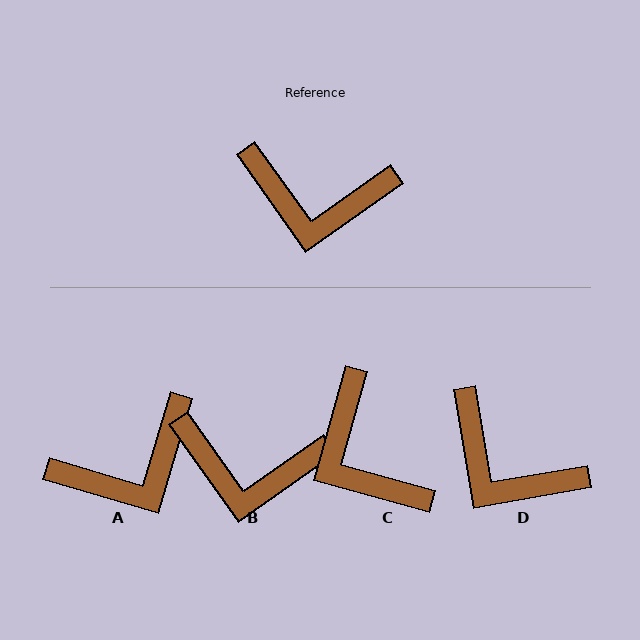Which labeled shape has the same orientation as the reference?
B.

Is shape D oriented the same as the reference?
No, it is off by about 26 degrees.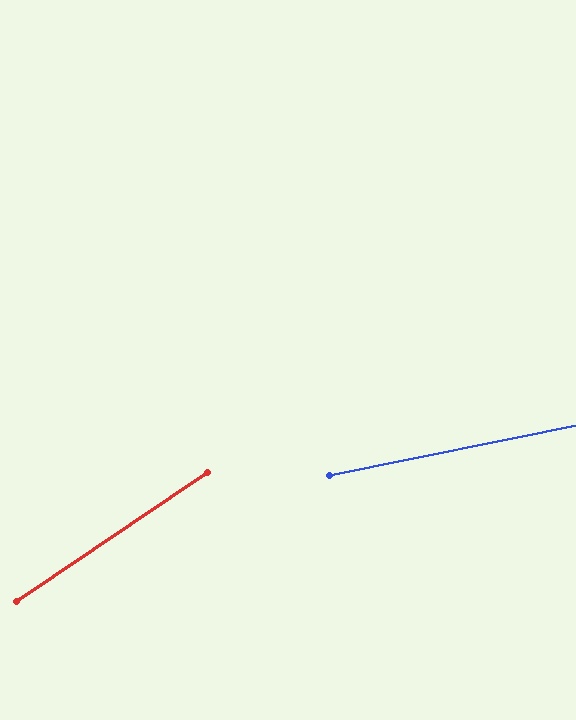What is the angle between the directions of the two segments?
Approximately 22 degrees.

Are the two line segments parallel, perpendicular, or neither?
Neither parallel nor perpendicular — they differ by about 22°.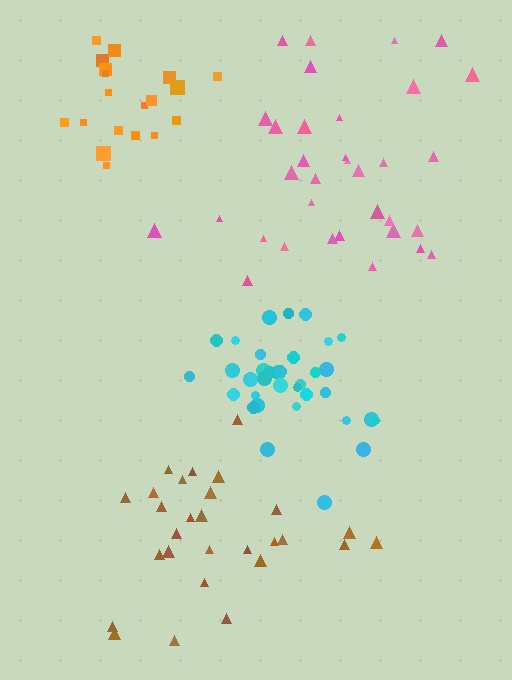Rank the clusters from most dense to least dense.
cyan, orange, brown, pink.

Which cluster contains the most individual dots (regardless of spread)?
Cyan (35).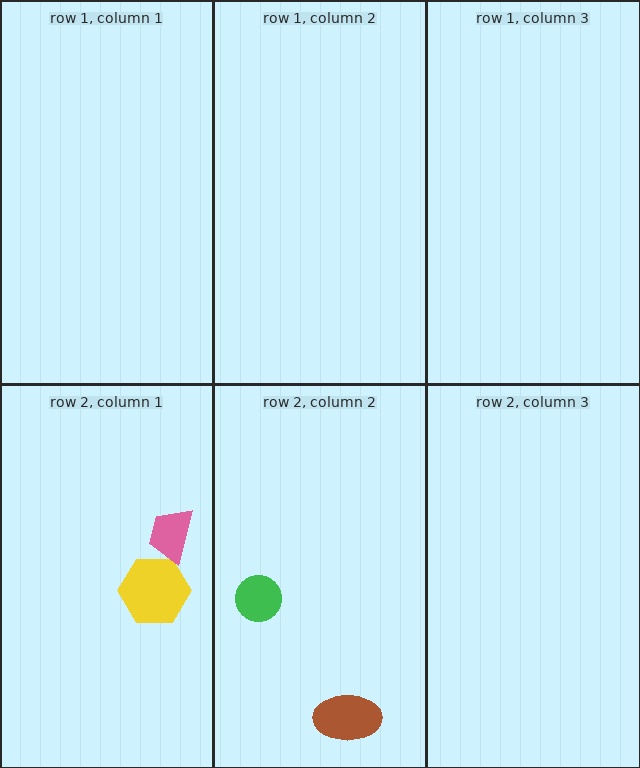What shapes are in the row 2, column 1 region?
The yellow hexagon, the pink trapezoid.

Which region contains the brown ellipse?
The row 2, column 2 region.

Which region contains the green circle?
The row 2, column 2 region.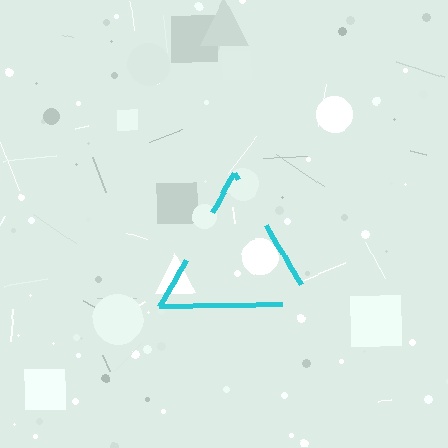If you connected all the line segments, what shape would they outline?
They would outline a triangle.